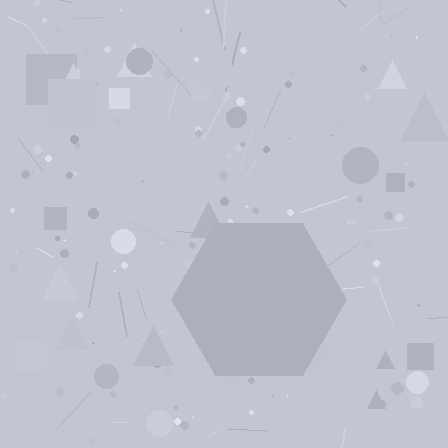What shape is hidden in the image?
A hexagon is hidden in the image.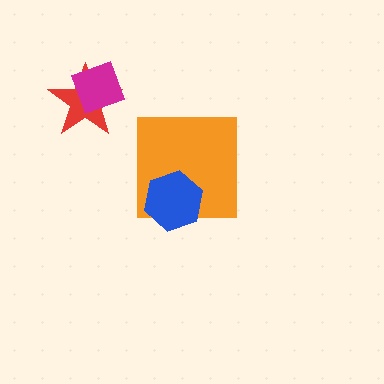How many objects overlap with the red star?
1 object overlaps with the red star.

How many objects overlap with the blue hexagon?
1 object overlaps with the blue hexagon.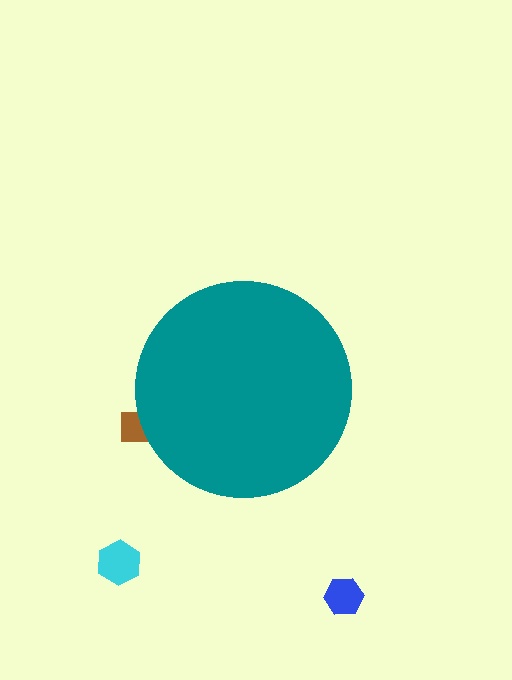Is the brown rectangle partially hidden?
Yes, the brown rectangle is partially hidden behind the teal circle.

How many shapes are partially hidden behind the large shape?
1 shape is partially hidden.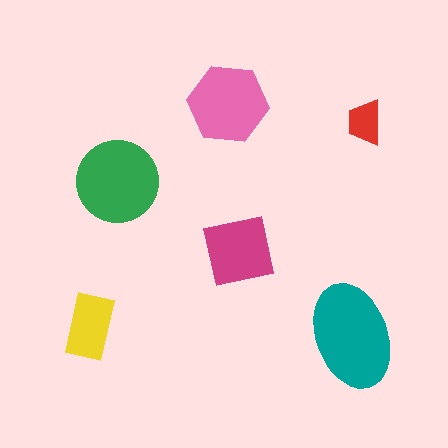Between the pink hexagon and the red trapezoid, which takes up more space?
The pink hexagon.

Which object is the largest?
The teal ellipse.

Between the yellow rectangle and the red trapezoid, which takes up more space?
The yellow rectangle.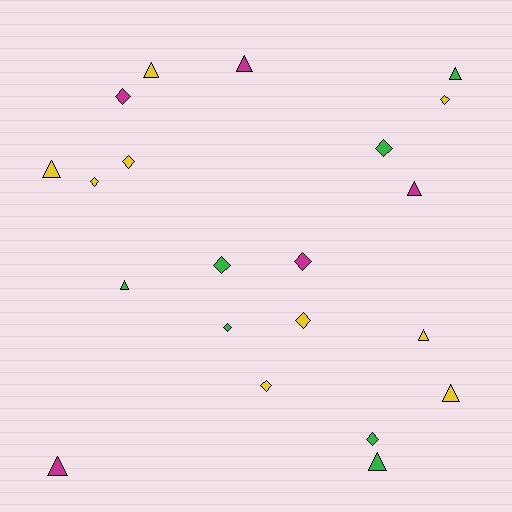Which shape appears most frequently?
Diamond, with 11 objects.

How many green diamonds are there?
There are 4 green diamonds.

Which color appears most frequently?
Yellow, with 9 objects.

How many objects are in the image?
There are 21 objects.